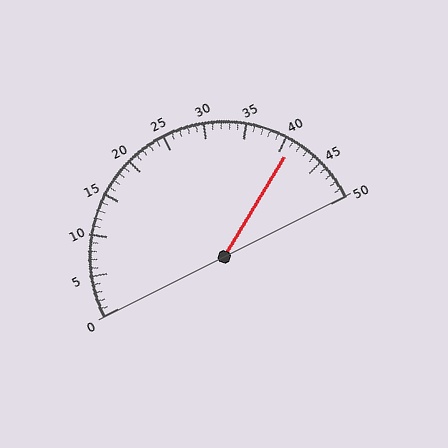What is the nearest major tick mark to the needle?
The nearest major tick mark is 40.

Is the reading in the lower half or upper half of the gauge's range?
The reading is in the upper half of the range (0 to 50).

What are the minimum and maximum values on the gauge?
The gauge ranges from 0 to 50.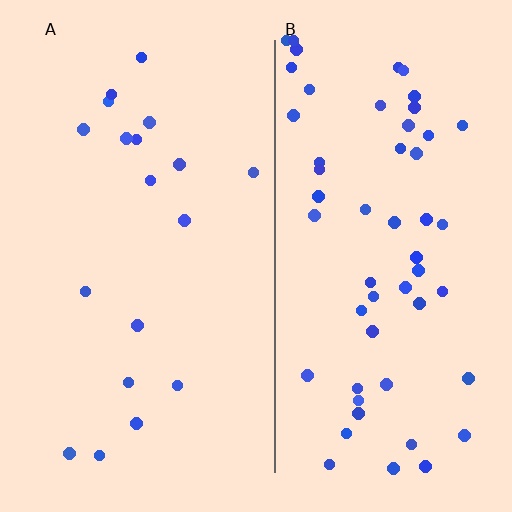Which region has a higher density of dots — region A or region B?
B (the right).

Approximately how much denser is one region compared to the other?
Approximately 3.0× — region B over region A.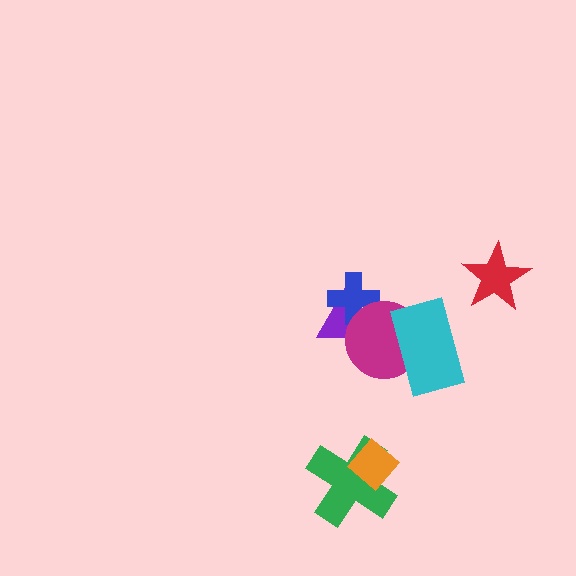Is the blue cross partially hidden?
Yes, it is partially covered by another shape.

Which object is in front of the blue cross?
The magenta circle is in front of the blue cross.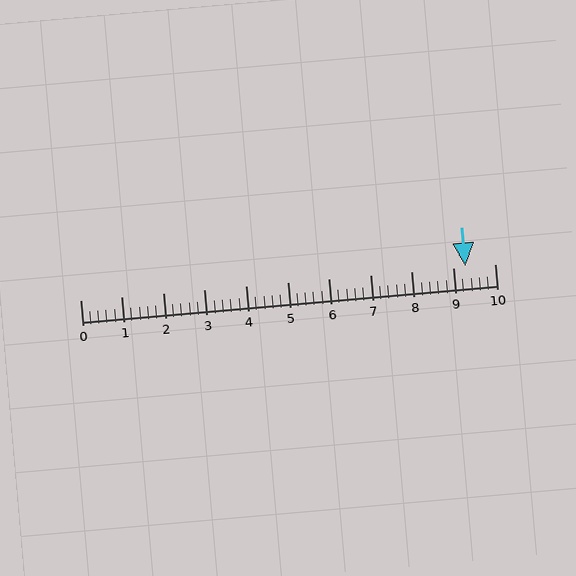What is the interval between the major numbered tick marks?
The major tick marks are spaced 1 units apart.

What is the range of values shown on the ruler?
The ruler shows values from 0 to 10.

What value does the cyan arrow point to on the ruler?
The cyan arrow points to approximately 9.3.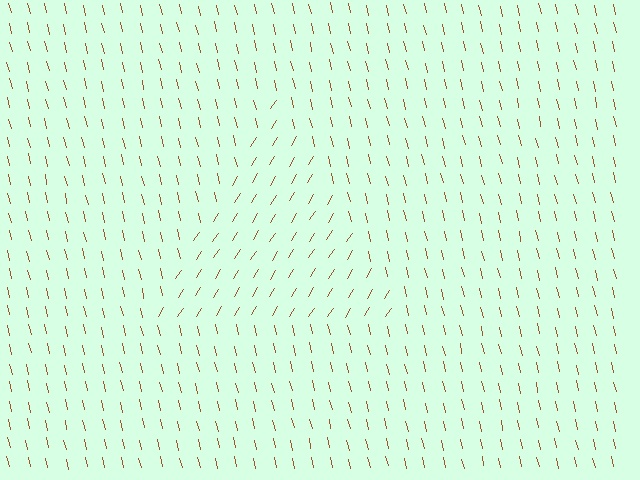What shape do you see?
I see a triangle.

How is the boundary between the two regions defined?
The boundary is defined purely by a change in line orientation (approximately 45 degrees difference). All lines are the same color and thickness.